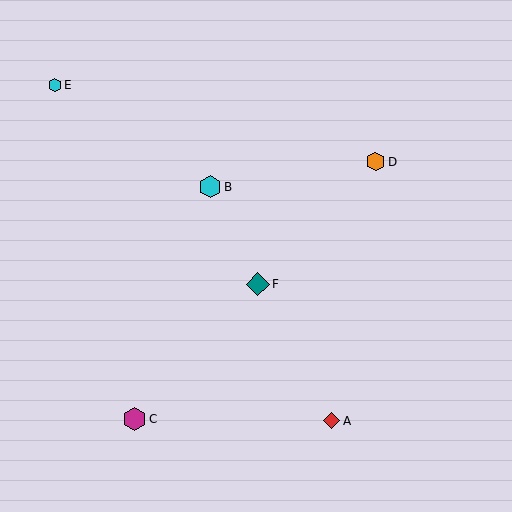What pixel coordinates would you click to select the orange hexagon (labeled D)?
Click at (375, 162) to select the orange hexagon D.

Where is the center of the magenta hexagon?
The center of the magenta hexagon is at (135, 419).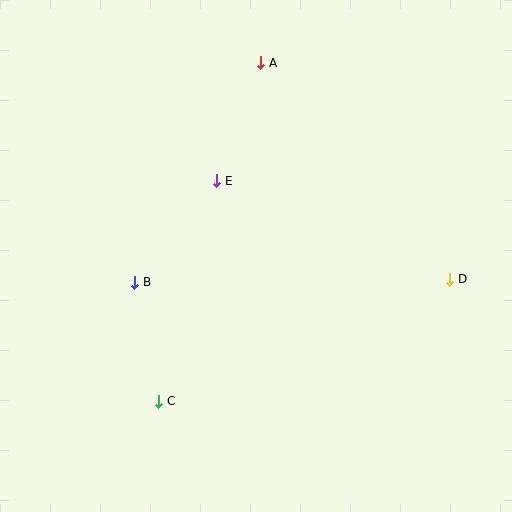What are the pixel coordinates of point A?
Point A is at (261, 63).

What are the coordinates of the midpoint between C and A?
The midpoint between C and A is at (210, 232).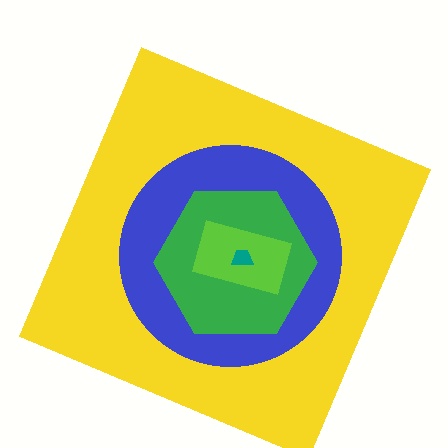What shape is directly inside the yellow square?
The blue circle.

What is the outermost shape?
The yellow square.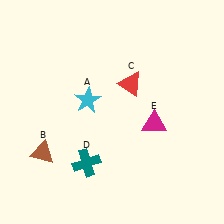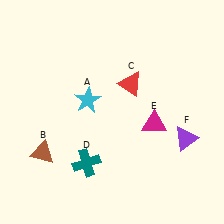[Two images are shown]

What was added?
A purple triangle (F) was added in Image 2.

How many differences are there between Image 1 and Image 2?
There is 1 difference between the two images.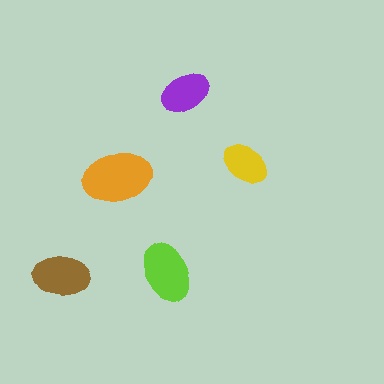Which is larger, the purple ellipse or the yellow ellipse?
The purple one.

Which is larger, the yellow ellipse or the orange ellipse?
The orange one.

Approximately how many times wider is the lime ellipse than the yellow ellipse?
About 1.5 times wider.